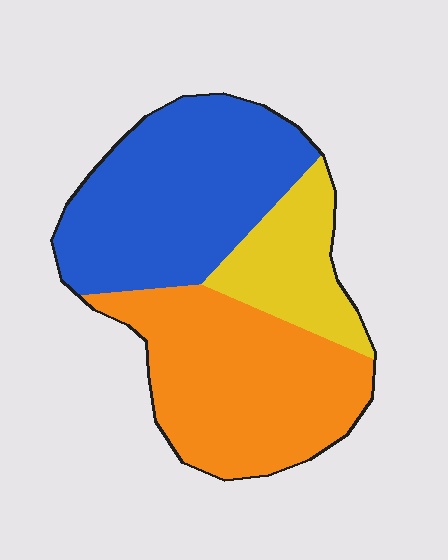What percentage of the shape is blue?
Blue covers roughly 40% of the shape.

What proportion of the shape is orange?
Orange covers around 40% of the shape.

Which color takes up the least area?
Yellow, at roughly 20%.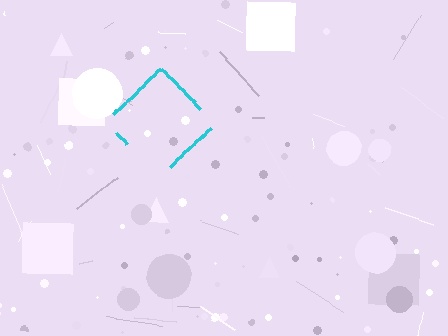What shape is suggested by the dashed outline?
The dashed outline suggests a diamond.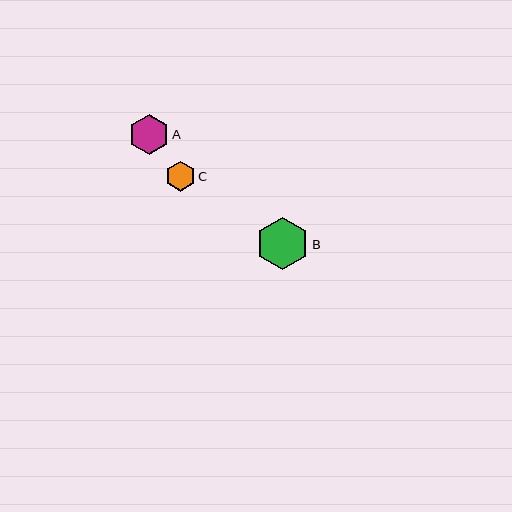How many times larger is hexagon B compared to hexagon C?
Hexagon B is approximately 1.7 times the size of hexagon C.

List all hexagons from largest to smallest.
From largest to smallest: B, A, C.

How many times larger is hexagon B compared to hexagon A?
Hexagon B is approximately 1.3 times the size of hexagon A.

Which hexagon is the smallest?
Hexagon C is the smallest with a size of approximately 30 pixels.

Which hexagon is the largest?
Hexagon B is the largest with a size of approximately 52 pixels.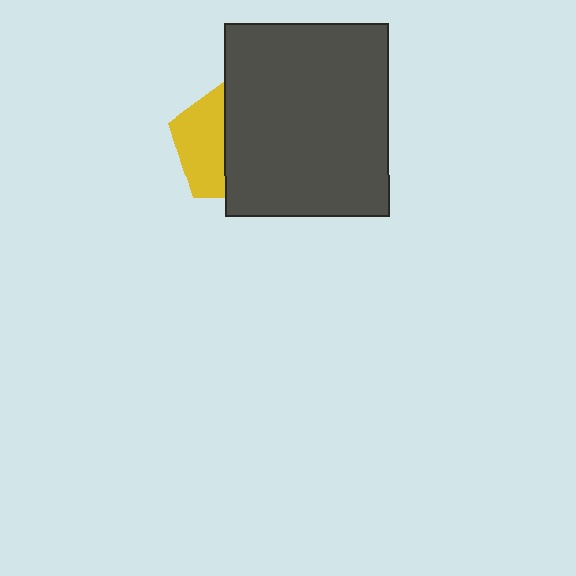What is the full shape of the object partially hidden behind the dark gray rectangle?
The partially hidden object is a yellow pentagon.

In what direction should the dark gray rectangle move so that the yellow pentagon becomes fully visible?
The dark gray rectangle should move right. That is the shortest direction to clear the overlap and leave the yellow pentagon fully visible.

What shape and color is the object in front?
The object in front is a dark gray rectangle.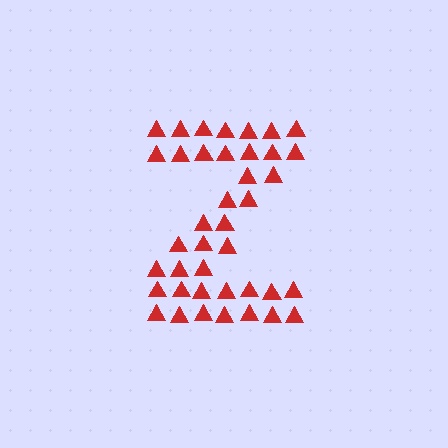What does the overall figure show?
The overall figure shows the letter Z.